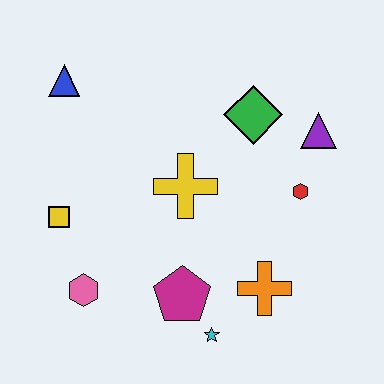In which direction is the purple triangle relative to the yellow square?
The purple triangle is to the right of the yellow square.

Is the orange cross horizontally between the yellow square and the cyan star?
No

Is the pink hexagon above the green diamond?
No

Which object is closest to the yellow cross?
The green diamond is closest to the yellow cross.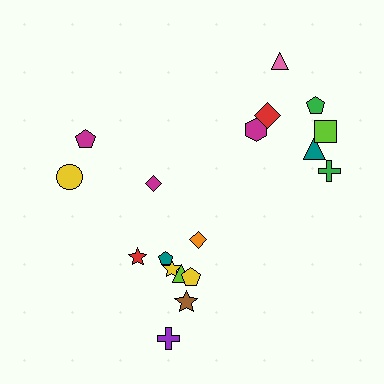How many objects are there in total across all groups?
There are 18 objects.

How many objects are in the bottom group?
There are 8 objects.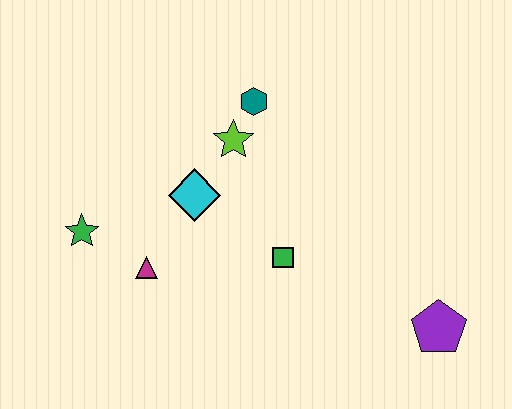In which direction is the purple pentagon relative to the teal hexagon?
The purple pentagon is below the teal hexagon.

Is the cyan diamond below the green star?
No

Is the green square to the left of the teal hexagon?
No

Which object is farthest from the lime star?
The purple pentagon is farthest from the lime star.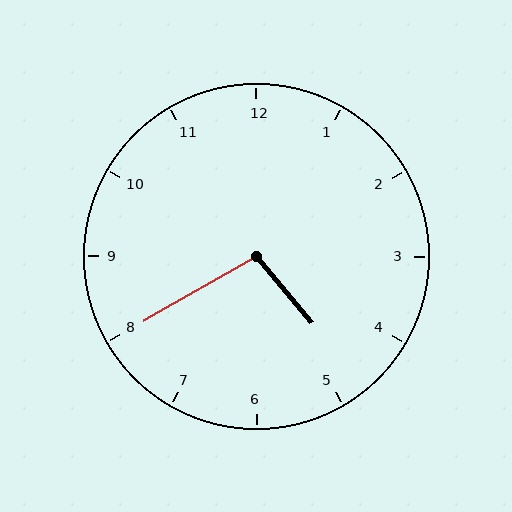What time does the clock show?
4:40.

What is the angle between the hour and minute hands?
Approximately 100 degrees.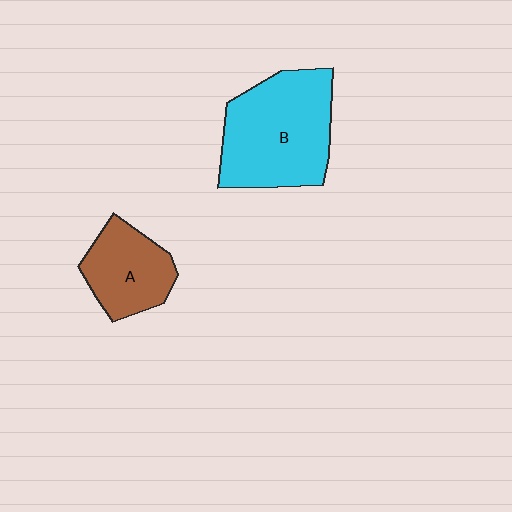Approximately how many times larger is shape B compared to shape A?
Approximately 1.7 times.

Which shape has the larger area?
Shape B (cyan).